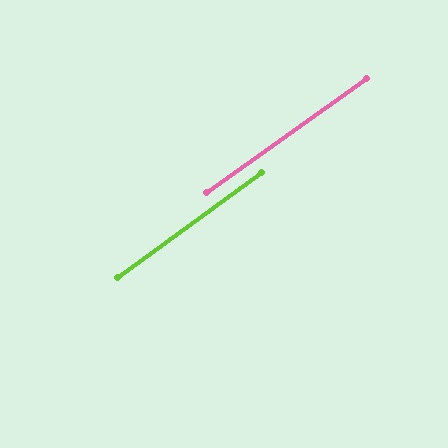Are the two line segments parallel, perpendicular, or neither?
Parallel — their directions differ by only 0.6°.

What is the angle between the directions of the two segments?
Approximately 1 degree.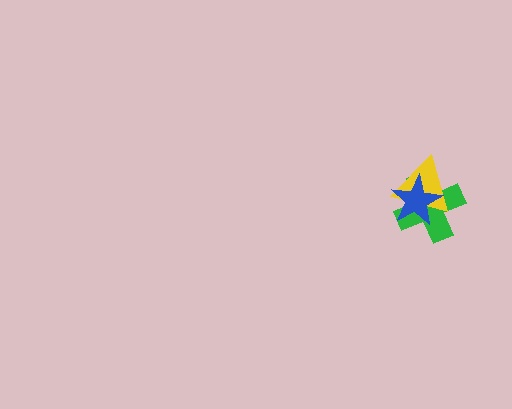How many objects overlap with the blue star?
2 objects overlap with the blue star.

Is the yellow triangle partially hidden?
Yes, it is partially covered by another shape.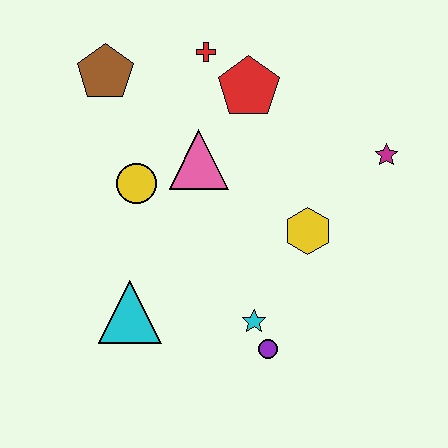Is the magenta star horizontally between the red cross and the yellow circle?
No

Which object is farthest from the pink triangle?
The purple circle is farthest from the pink triangle.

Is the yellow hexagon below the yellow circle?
Yes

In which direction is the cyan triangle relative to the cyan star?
The cyan triangle is to the left of the cyan star.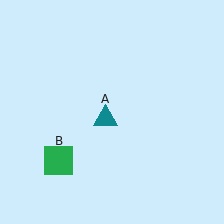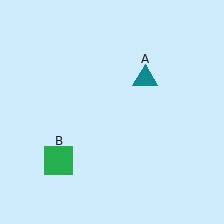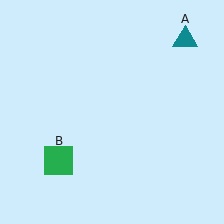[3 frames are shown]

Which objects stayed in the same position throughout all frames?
Green square (object B) remained stationary.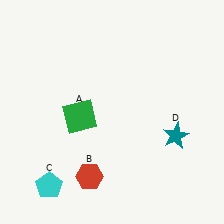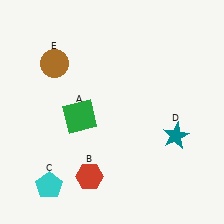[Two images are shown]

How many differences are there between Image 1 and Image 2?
There is 1 difference between the two images.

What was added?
A brown circle (E) was added in Image 2.